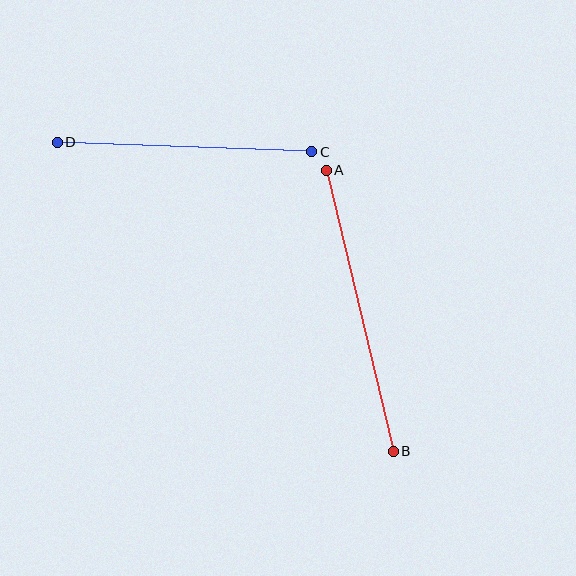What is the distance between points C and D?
The distance is approximately 255 pixels.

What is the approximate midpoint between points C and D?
The midpoint is at approximately (184, 147) pixels.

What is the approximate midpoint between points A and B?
The midpoint is at approximately (360, 311) pixels.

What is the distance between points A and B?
The distance is approximately 289 pixels.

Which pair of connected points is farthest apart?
Points A and B are farthest apart.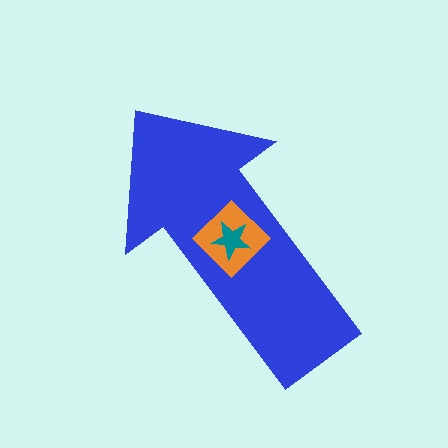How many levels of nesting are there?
3.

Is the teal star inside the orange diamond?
Yes.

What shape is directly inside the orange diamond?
The teal star.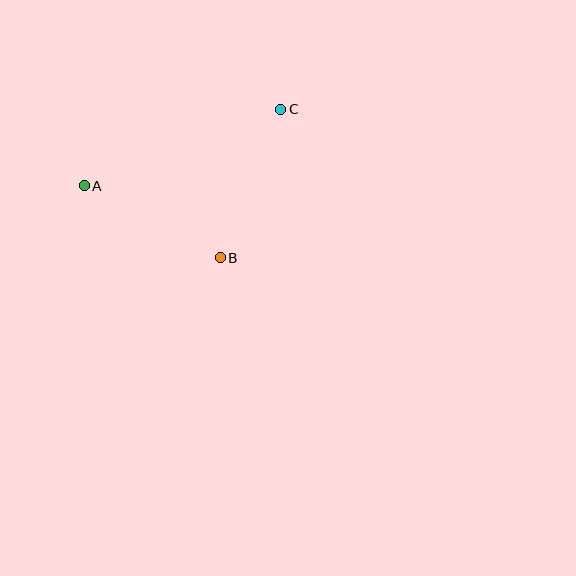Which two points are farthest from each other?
Points A and C are farthest from each other.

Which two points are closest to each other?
Points A and B are closest to each other.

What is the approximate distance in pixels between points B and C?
The distance between B and C is approximately 160 pixels.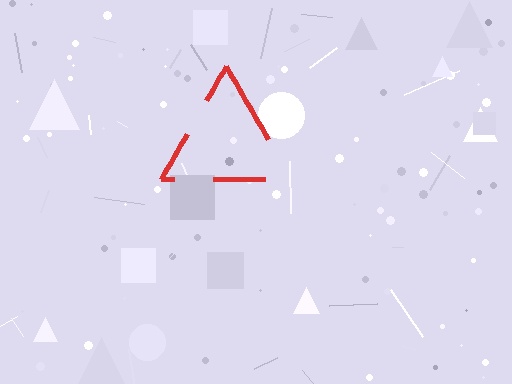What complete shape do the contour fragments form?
The contour fragments form a triangle.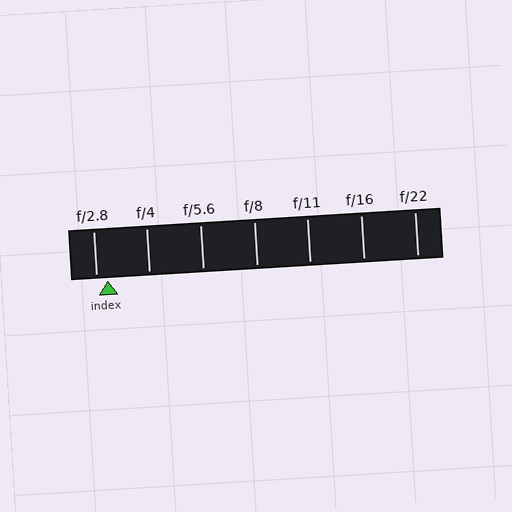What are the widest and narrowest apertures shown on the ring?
The widest aperture shown is f/2.8 and the narrowest is f/22.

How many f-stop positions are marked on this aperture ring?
There are 7 f-stop positions marked.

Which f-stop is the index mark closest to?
The index mark is closest to f/2.8.